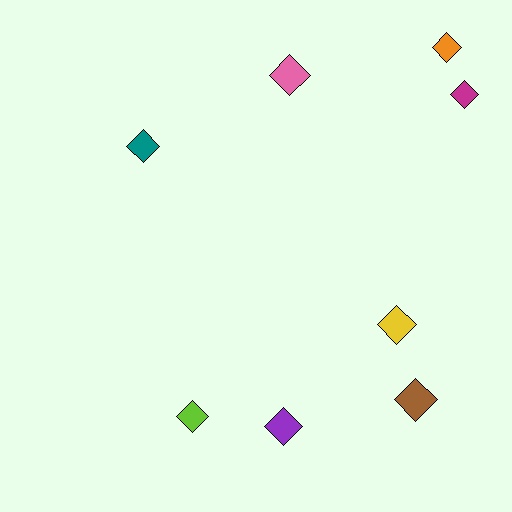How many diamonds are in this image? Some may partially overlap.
There are 8 diamonds.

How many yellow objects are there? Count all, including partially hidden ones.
There is 1 yellow object.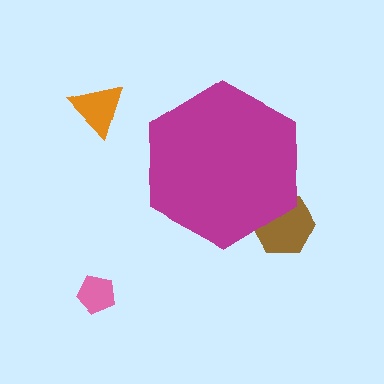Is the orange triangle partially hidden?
No, the orange triangle is fully visible.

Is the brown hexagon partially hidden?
Yes, the brown hexagon is partially hidden behind the magenta hexagon.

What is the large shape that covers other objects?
A magenta hexagon.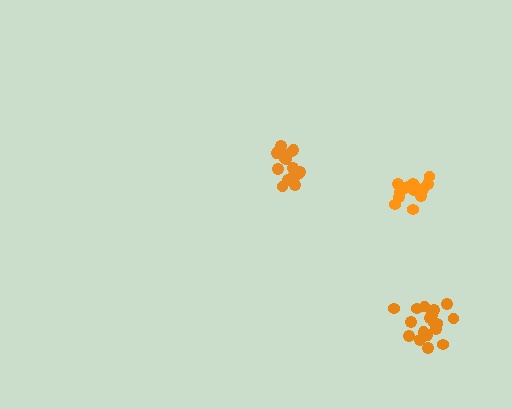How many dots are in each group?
Group 1: 17 dots, Group 2: 19 dots, Group 3: 14 dots (50 total).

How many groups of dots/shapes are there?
There are 3 groups.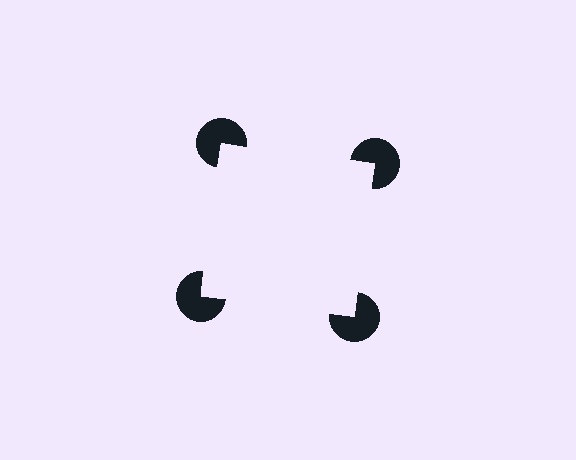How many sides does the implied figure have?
4 sides.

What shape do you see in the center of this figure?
An illusory square — its edges are inferred from the aligned wedge cuts in the pac-man discs, not physically drawn.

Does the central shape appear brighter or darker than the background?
It typically appears slightly brighter than the background, even though no actual brightness change is drawn.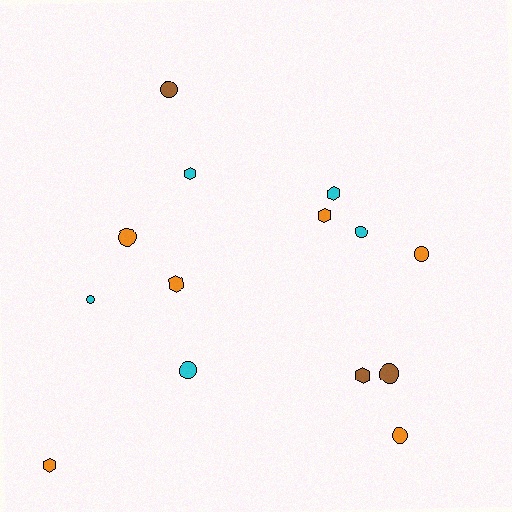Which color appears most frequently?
Orange, with 6 objects.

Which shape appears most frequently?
Circle, with 8 objects.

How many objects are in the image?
There are 14 objects.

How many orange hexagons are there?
There are 3 orange hexagons.